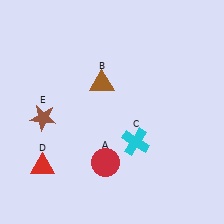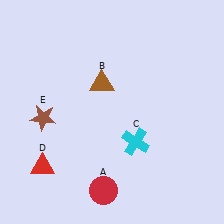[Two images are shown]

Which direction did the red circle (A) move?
The red circle (A) moved down.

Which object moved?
The red circle (A) moved down.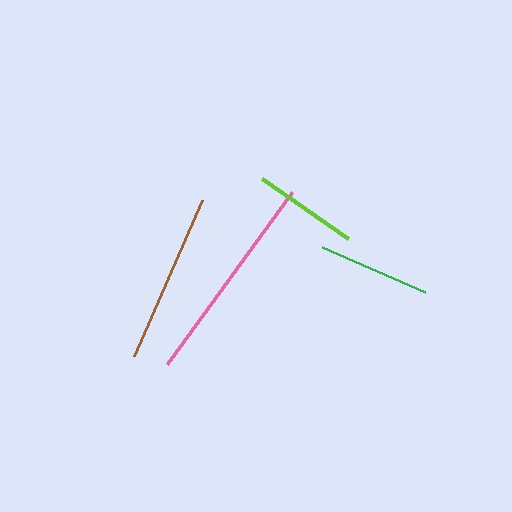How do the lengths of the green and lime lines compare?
The green and lime lines are approximately the same length.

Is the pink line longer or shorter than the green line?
The pink line is longer than the green line.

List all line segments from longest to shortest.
From longest to shortest: pink, brown, green, lime.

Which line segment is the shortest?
The lime line is the shortest at approximately 105 pixels.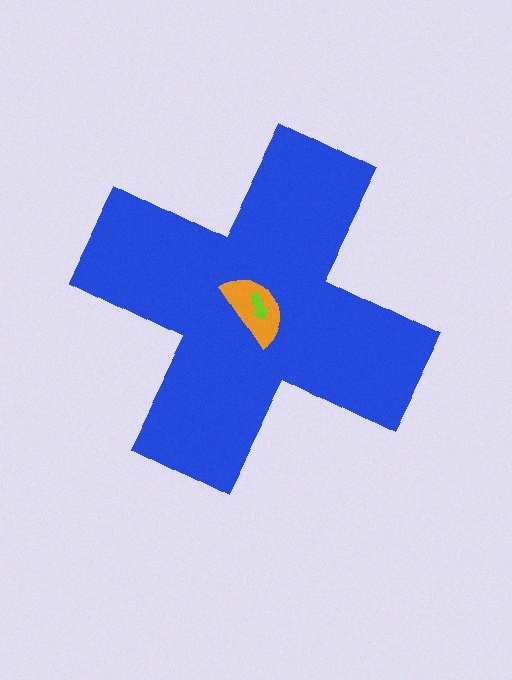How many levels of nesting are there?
3.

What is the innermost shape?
The lime arrow.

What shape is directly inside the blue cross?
The orange semicircle.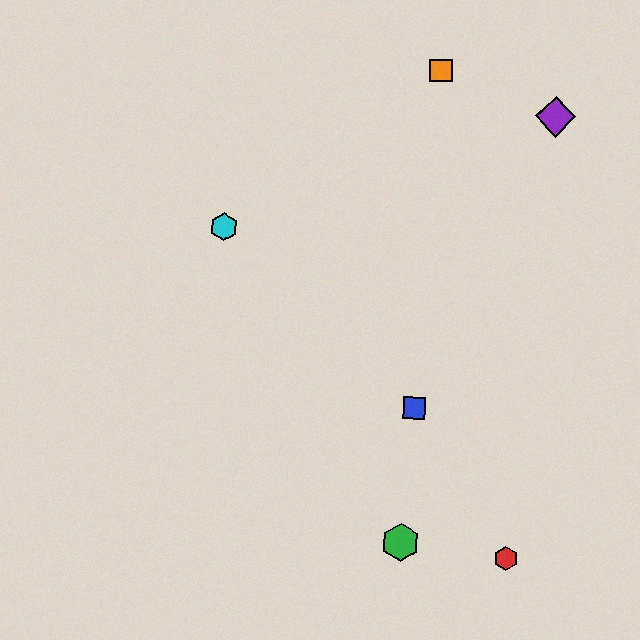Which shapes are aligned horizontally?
The yellow hexagon, the cyan hexagon are aligned horizontally.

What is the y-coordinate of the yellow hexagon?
The yellow hexagon is at y≈227.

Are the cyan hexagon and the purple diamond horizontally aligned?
No, the cyan hexagon is at y≈227 and the purple diamond is at y≈117.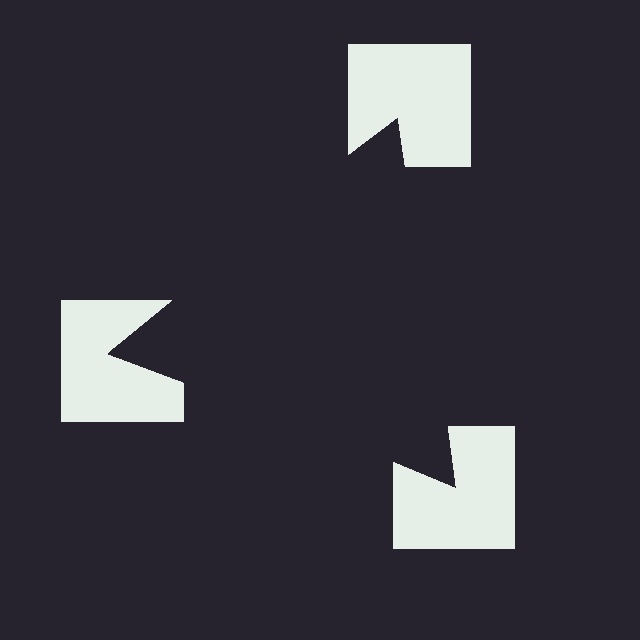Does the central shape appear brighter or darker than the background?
It typically appears slightly darker than the background, even though no actual brightness change is drawn.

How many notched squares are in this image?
There are 3 — one at each vertex of the illusory triangle.